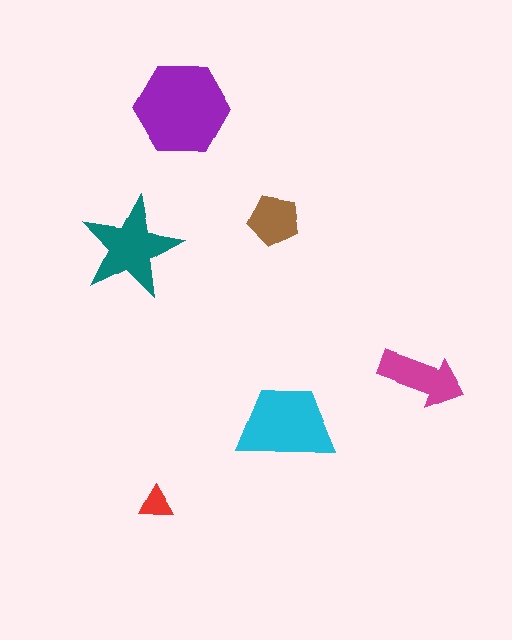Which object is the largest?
The purple hexagon.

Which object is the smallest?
The red triangle.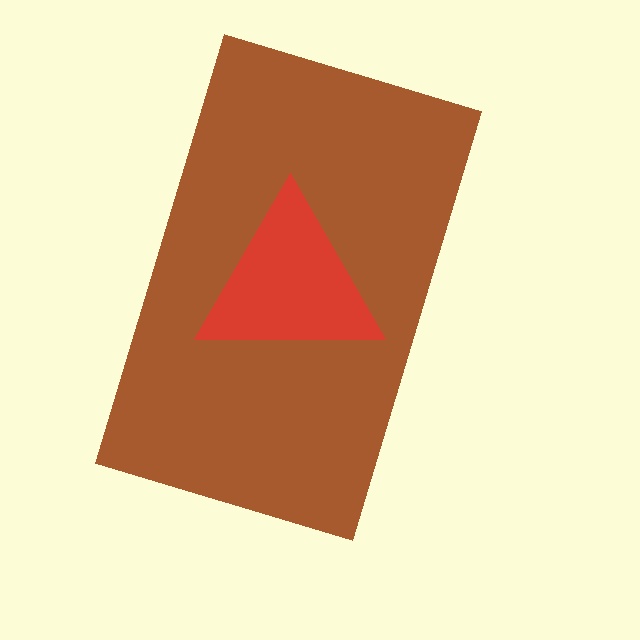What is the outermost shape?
The brown rectangle.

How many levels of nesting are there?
2.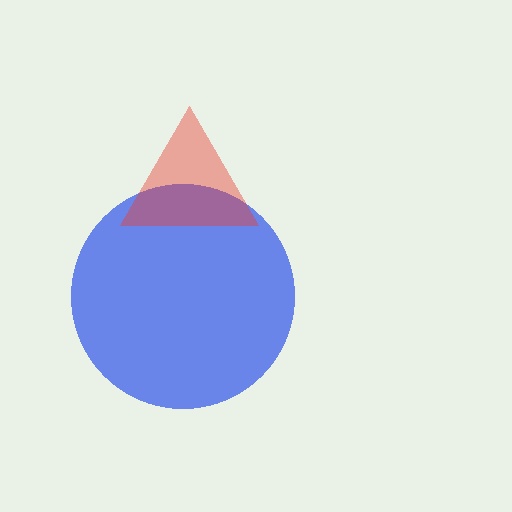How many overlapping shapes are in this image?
There are 2 overlapping shapes in the image.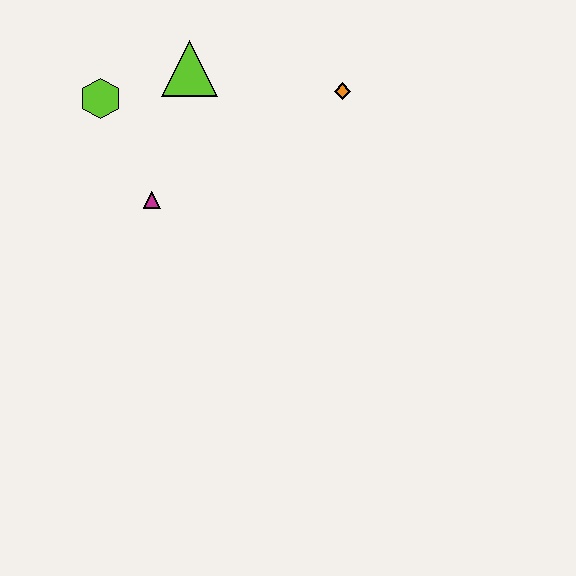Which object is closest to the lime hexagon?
The lime triangle is closest to the lime hexagon.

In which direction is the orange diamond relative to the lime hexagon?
The orange diamond is to the right of the lime hexagon.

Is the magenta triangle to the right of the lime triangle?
No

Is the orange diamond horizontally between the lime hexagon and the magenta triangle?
No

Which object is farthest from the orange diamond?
The lime hexagon is farthest from the orange diamond.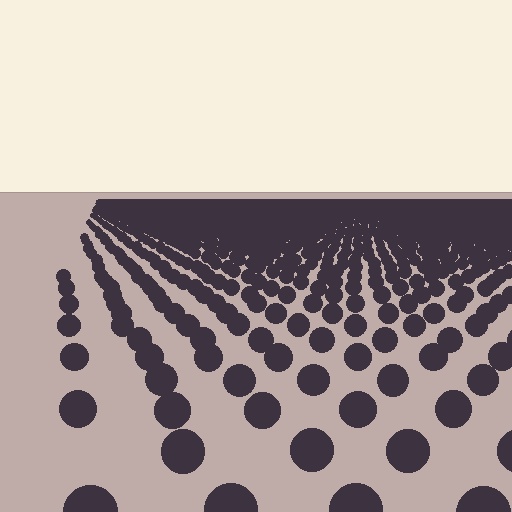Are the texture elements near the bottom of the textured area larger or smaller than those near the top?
Larger. Near the bottom, elements are closer to the viewer and appear at a bigger on-screen size.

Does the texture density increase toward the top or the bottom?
Density increases toward the top.